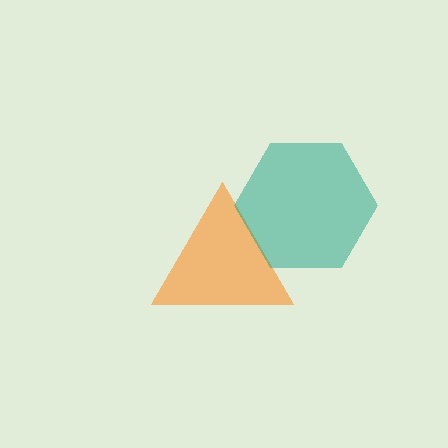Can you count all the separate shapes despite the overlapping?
Yes, there are 2 separate shapes.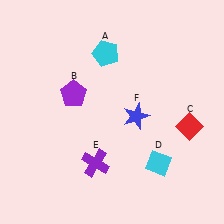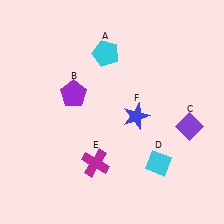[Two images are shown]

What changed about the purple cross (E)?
In Image 1, E is purple. In Image 2, it changed to magenta.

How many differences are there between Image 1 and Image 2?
There are 2 differences between the two images.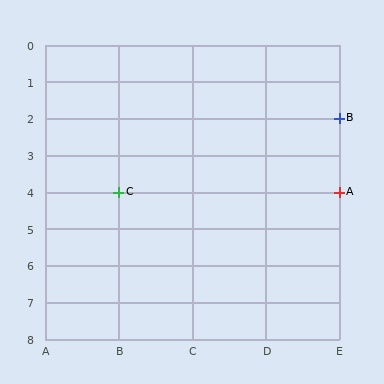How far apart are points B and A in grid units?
Points B and A are 2 rows apart.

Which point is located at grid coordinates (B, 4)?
Point C is at (B, 4).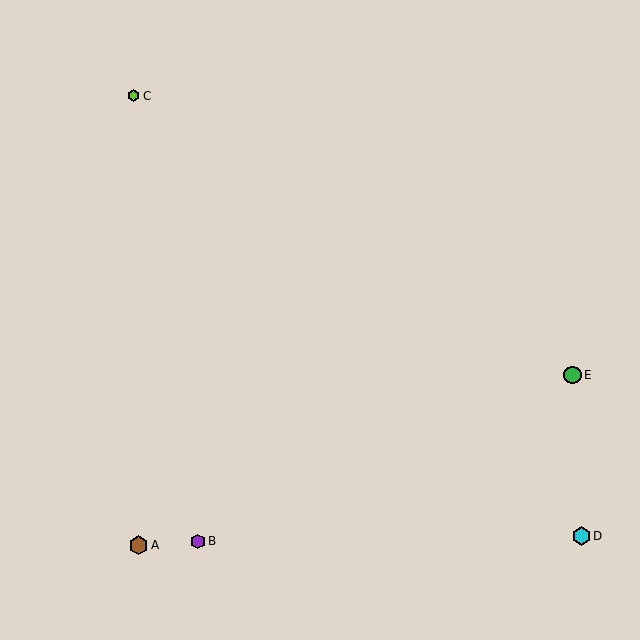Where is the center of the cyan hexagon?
The center of the cyan hexagon is at (581, 536).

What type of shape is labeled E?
Shape E is a green circle.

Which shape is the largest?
The brown hexagon (labeled A) is the largest.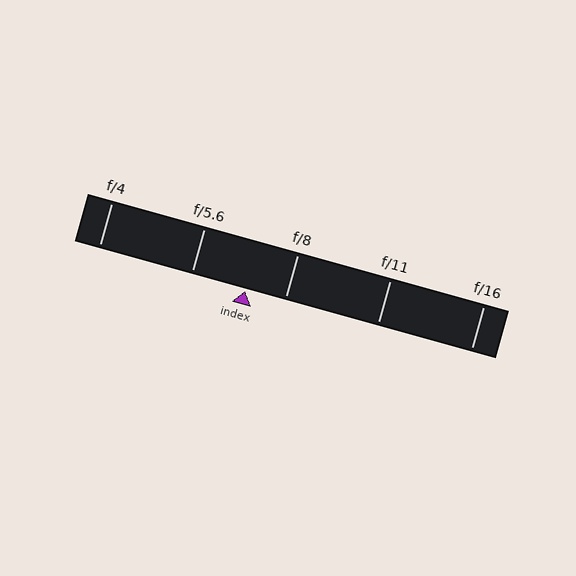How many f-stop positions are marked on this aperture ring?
There are 5 f-stop positions marked.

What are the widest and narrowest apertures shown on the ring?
The widest aperture shown is f/4 and the narrowest is f/16.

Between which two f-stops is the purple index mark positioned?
The index mark is between f/5.6 and f/8.